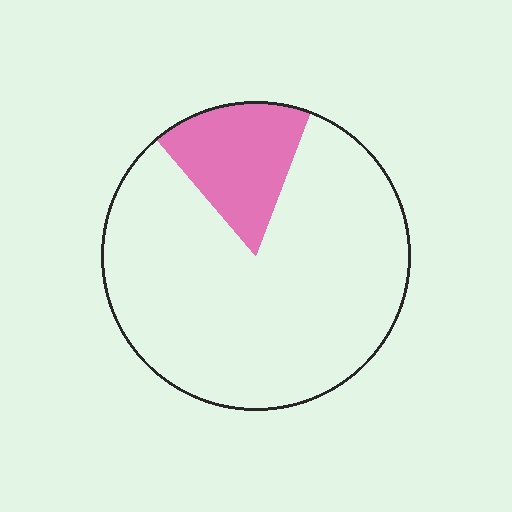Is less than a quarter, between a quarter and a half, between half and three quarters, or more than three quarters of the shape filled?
Less than a quarter.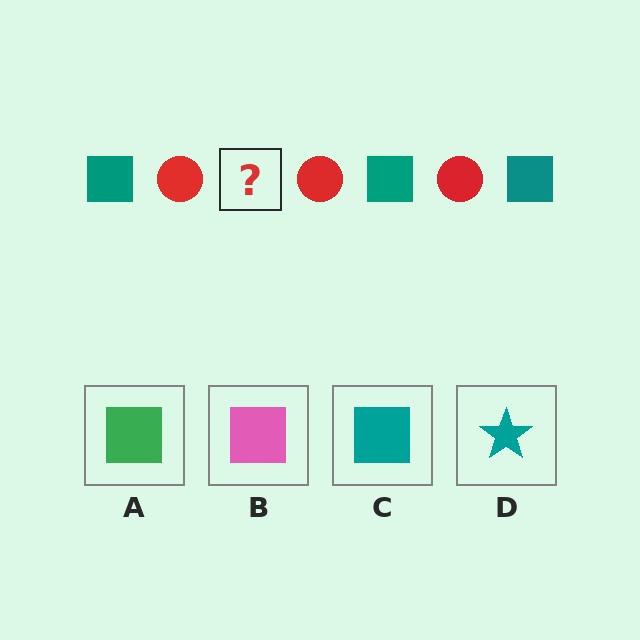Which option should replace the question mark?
Option C.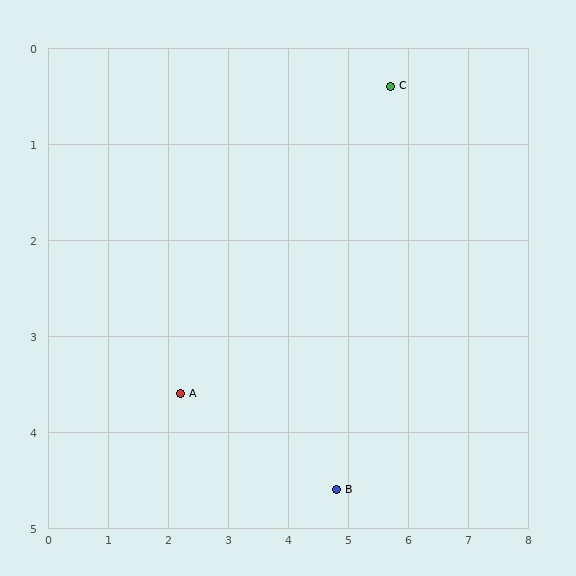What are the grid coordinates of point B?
Point B is at approximately (4.8, 4.6).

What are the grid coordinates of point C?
Point C is at approximately (5.7, 0.4).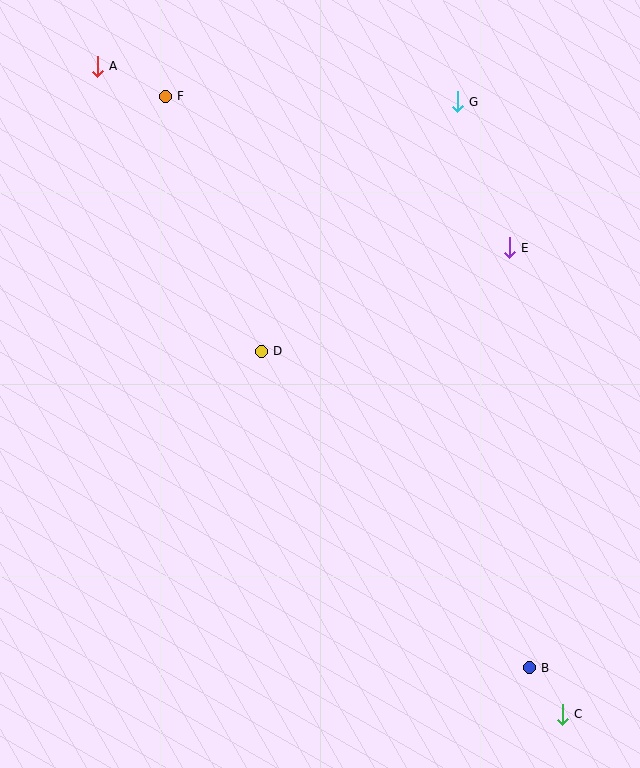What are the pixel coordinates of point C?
Point C is at (562, 714).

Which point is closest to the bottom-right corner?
Point C is closest to the bottom-right corner.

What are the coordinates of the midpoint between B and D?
The midpoint between B and D is at (395, 509).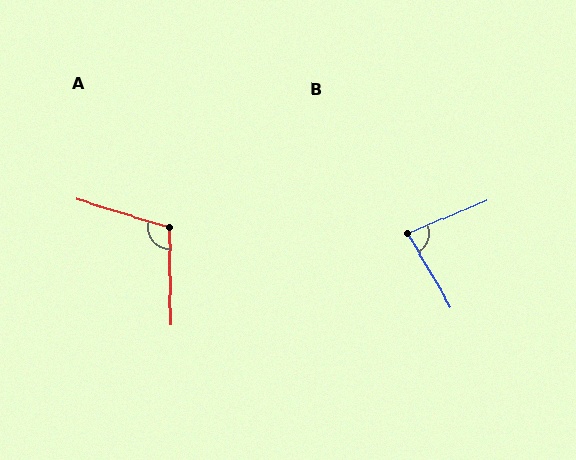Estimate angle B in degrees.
Approximately 82 degrees.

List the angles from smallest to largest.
B (82°), A (108°).